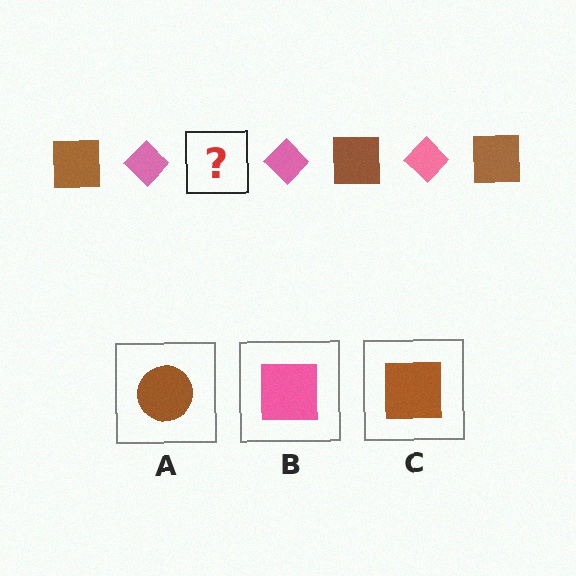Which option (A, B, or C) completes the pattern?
C.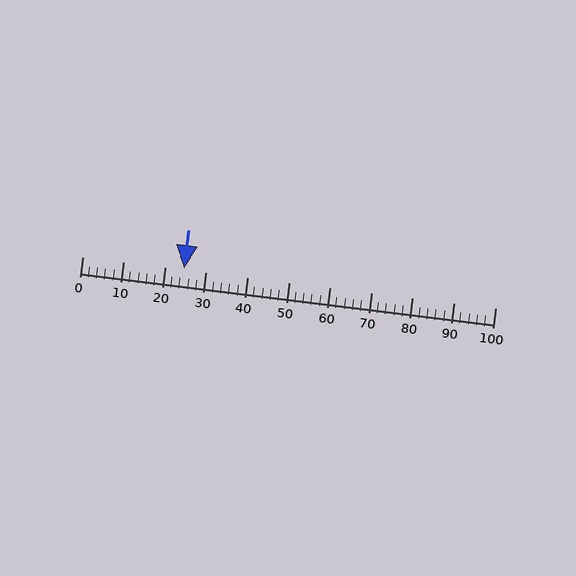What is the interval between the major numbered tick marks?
The major tick marks are spaced 10 units apart.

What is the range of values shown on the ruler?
The ruler shows values from 0 to 100.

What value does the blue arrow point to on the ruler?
The blue arrow points to approximately 25.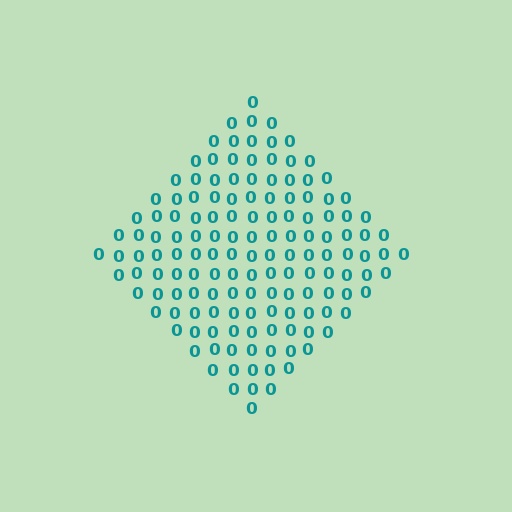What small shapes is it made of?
It is made of small digit 0's.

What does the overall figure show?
The overall figure shows a diamond.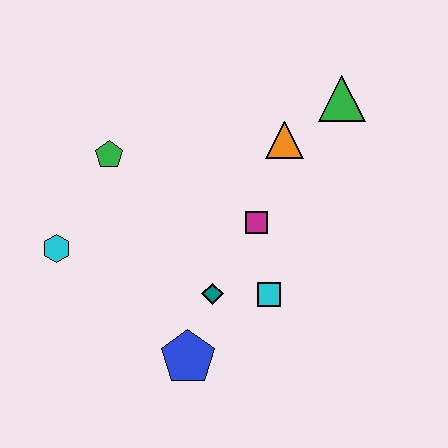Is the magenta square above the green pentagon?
No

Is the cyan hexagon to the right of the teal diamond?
No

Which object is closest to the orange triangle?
The green triangle is closest to the orange triangle.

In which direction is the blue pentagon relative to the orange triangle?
The blue pentagon is below the orange triangle.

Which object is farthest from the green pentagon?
The green triangle is farthest from the green pentagon.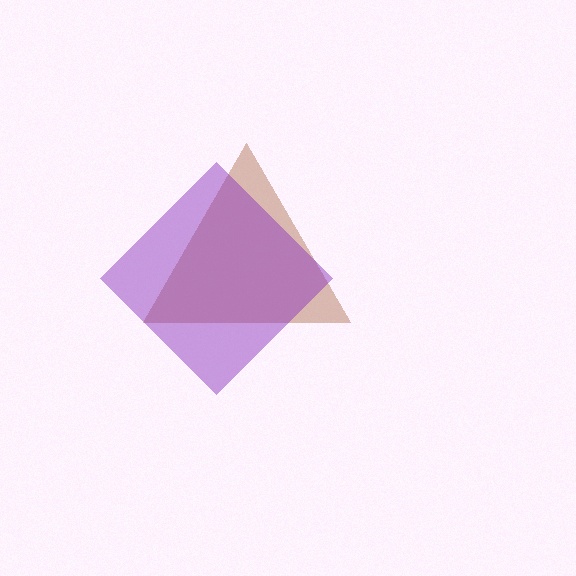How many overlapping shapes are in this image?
There are 2 overlapping shapes in the image.